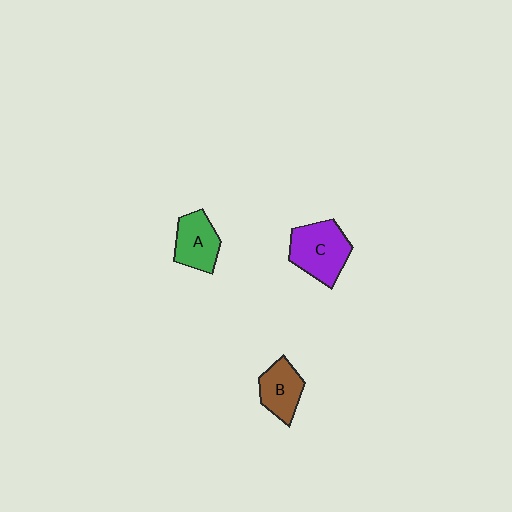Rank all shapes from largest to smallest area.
From largest to smallest: C (purple), A (green), B (brown).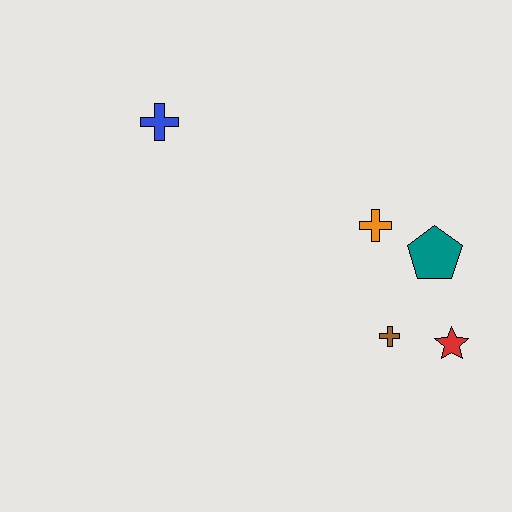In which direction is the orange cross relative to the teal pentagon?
The orange cross is to the left of the teal pentagon.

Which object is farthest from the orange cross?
The blue cross is farthest from the orange cross.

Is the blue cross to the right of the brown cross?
No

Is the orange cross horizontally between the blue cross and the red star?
Yes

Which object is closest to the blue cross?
The orange cross is closest to the blue cross.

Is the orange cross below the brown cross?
No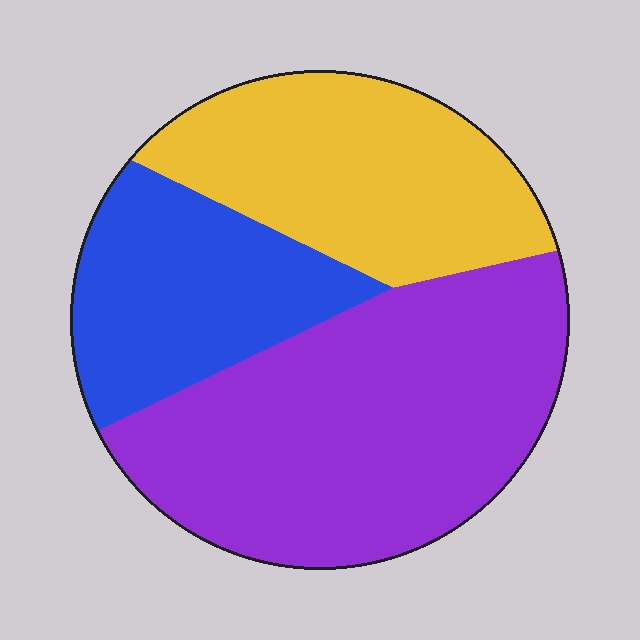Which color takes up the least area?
Blue, at roughly 25%.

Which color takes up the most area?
Purple, at roughly 50%.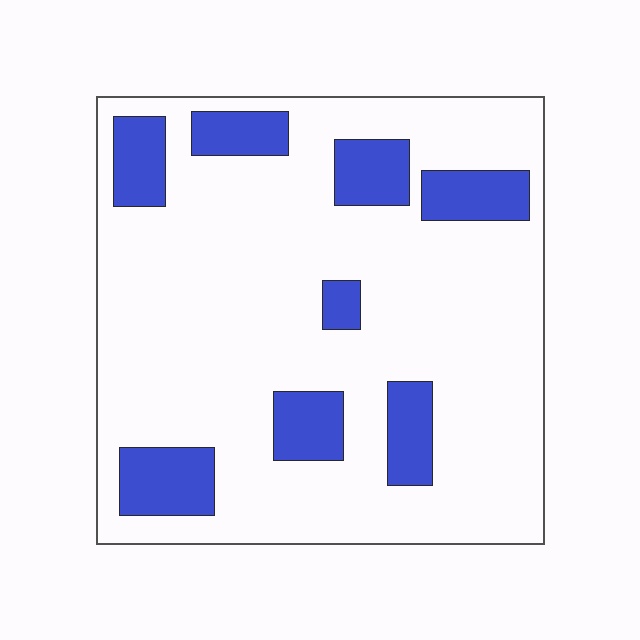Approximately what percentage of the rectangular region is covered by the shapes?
Approximately 20%.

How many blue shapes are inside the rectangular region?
8.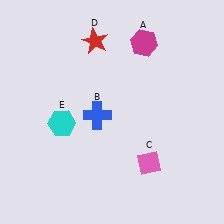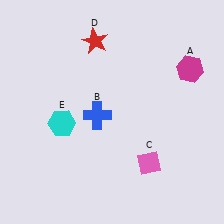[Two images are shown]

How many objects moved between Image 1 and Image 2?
1 object moved between the two images.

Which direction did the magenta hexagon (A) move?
The magenta hexagon (A) moved right.